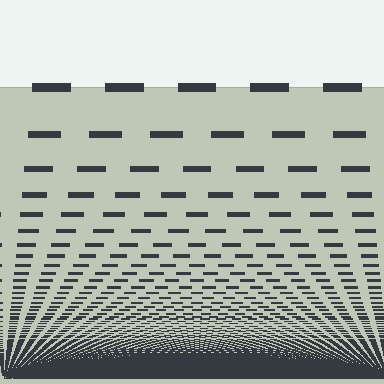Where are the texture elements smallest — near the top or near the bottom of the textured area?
Near the bottom.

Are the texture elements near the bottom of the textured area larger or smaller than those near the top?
Smaller. The gradient is inverted — elements near the bottom are smaller and denser.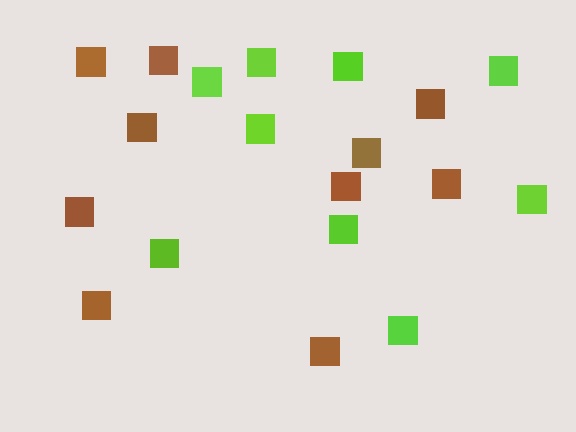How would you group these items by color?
There are 2 groups: one group of brown squares (10) and one group of lime squares (9).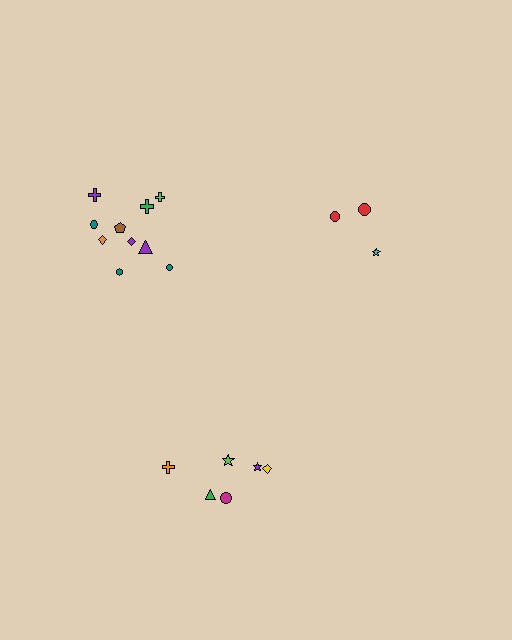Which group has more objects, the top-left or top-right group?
The top-left group.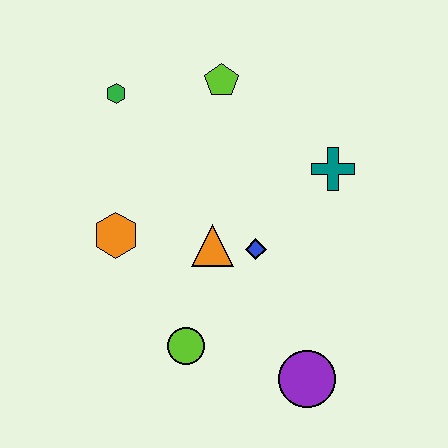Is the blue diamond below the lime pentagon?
Yes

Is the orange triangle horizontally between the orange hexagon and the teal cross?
Yes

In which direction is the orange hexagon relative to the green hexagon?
The orange hexagon is below the green hexagon.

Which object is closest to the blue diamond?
The orange triangle is closest to the blue diamond.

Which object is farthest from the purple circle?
The green hexagon is farthest from the purple circle.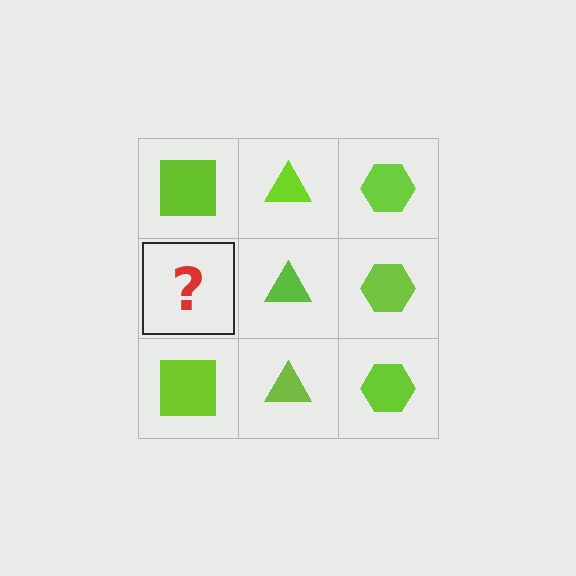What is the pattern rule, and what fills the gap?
The rule is that each column has a consistent shape. The gap should be filled with a lime square.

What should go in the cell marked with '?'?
The missing cell should contain a lime square.